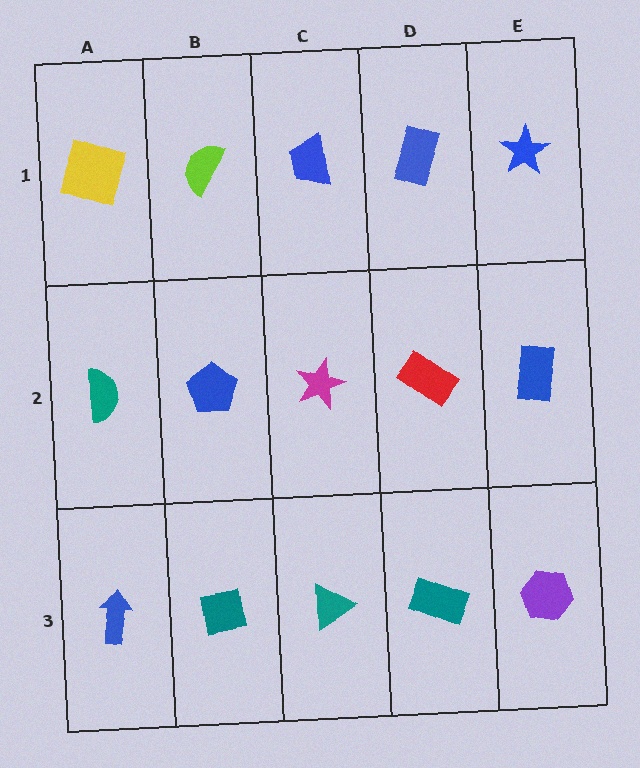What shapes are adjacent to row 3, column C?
A magenta star (row 2, column C), a teal square (row 3, column B), a teal rectangle (row 3, column D).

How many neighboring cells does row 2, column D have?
4.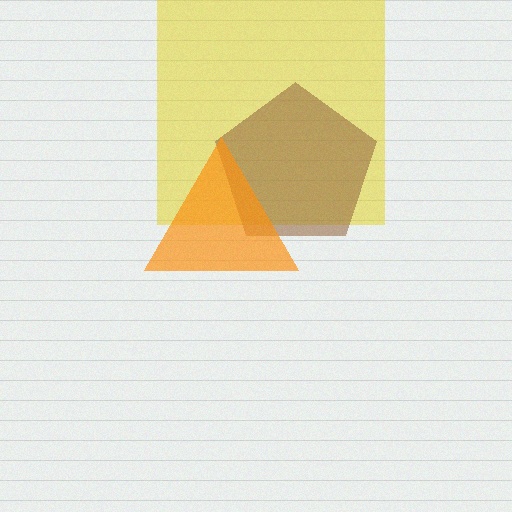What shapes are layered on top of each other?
The layered shapes are: a yellow square, a brown pentagon, an orange triangle.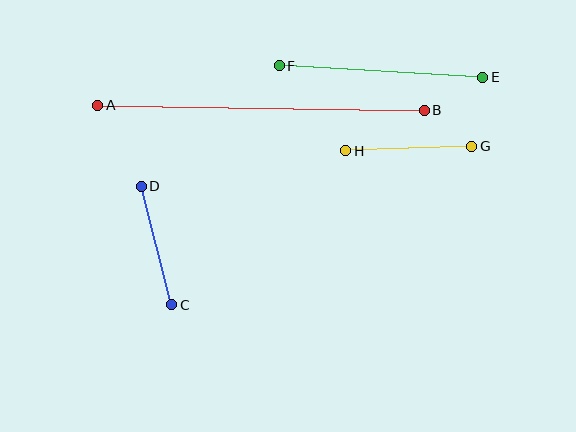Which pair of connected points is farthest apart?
Points A and B are farthest apart.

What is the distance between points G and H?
The distance is approximately 126 pixels.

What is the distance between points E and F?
The distance is approximately 204 pixels.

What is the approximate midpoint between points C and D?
The midpoint is at approximately (156, 246) pixels.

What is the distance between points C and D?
The distance is approximately 122 pixels.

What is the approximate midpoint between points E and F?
The midpoint is at approximately (381, 71) pixels.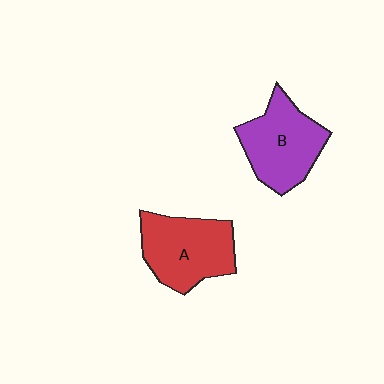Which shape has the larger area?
Shape A (red).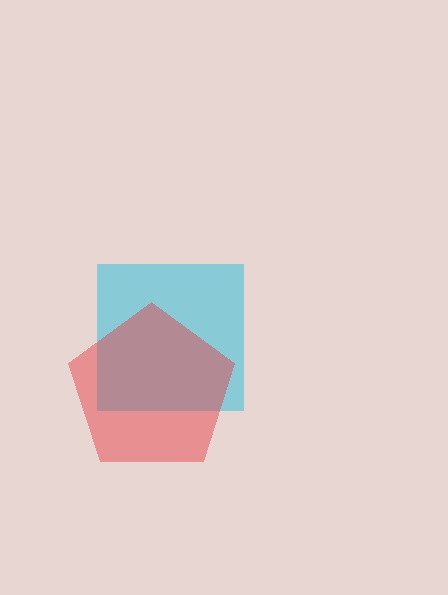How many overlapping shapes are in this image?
There are 2 overlapping shapes in the image.